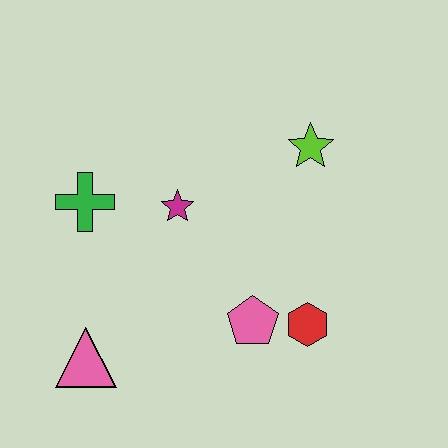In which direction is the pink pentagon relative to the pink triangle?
The pink pentagon is to the right of the pink triangle.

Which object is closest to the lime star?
The magenta star is closest to the lime star.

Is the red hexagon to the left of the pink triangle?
No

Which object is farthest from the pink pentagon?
The green cross is farthest from the pink pentagon.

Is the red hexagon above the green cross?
No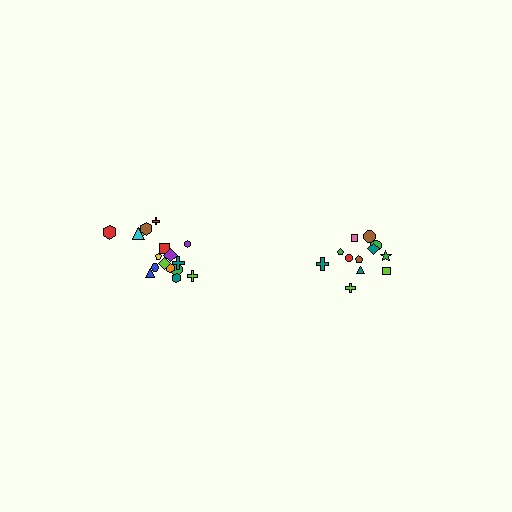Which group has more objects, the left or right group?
The left group.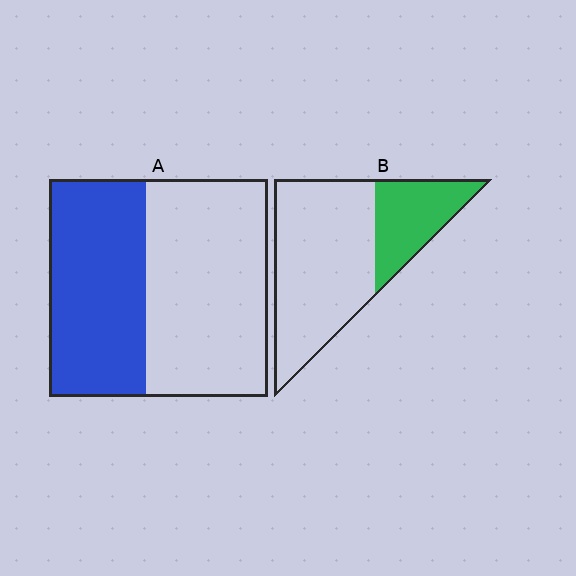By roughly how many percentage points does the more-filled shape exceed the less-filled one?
By roughly 15 percentage points (A over B).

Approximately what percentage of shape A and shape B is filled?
A is approximately 45% and B is approximately 30%.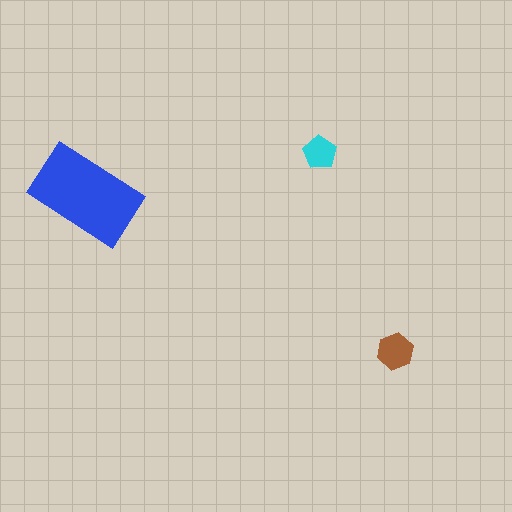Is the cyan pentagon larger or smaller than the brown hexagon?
Smaller.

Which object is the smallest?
The cyan pentagon.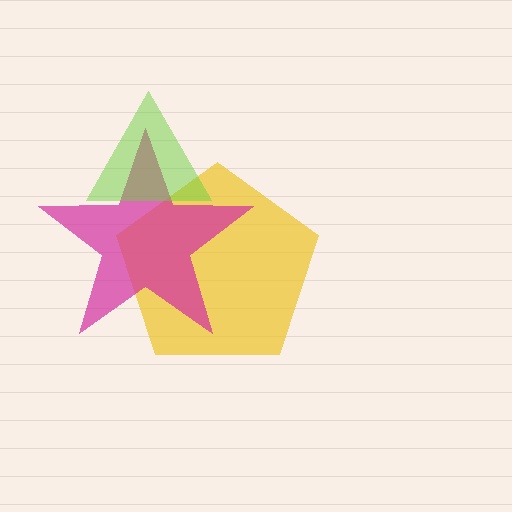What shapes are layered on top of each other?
The layered shapes are: a yellow pentagon, a magenta star, a lime triangle.